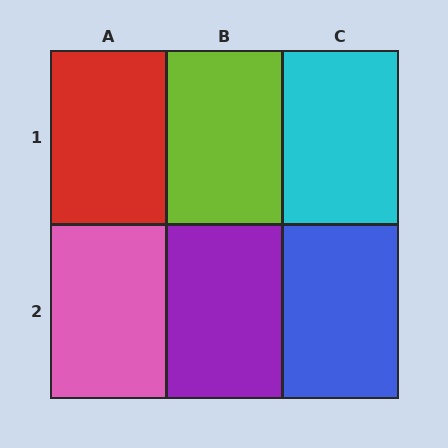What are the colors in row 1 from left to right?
Red, lime, cyan.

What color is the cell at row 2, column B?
Purple.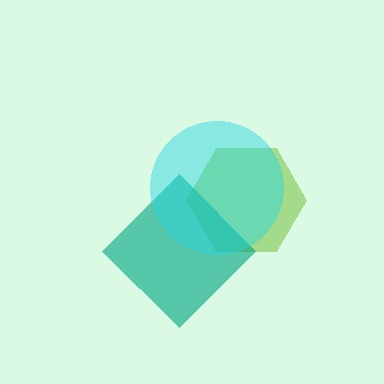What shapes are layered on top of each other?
The layered shapes are: a lime hexagon, a teal diamond, a cyan circle.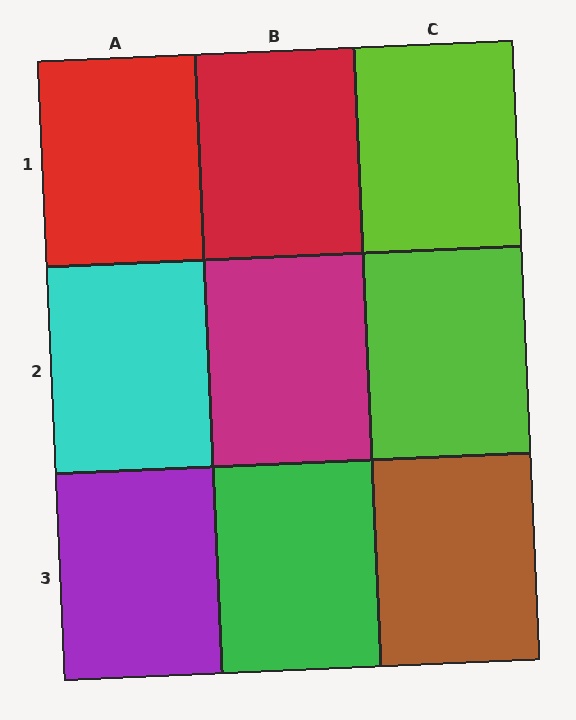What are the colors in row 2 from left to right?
Cyan, magenta, lime.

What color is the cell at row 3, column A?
Purple.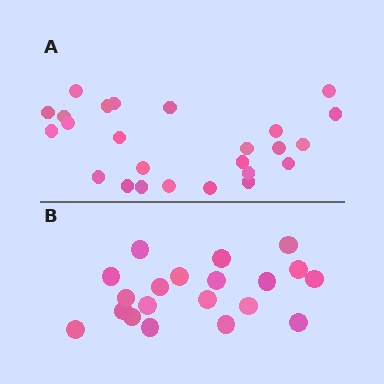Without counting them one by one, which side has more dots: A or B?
Region A (the top region) has more dots.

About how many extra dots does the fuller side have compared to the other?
Region A has about 5 more dots than region B.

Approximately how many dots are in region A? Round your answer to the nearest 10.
About 20 dots. (The exact count is 25, which rounds to 20.)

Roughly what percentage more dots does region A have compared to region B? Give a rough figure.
About 25% more.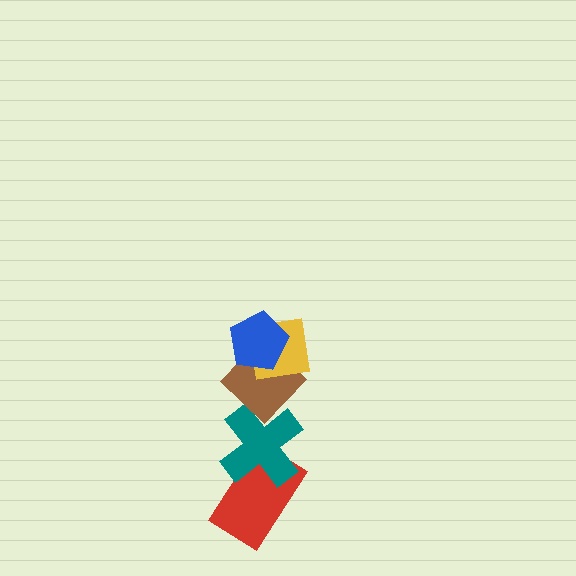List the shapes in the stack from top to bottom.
From top to bottom: the blue pentagon, the yellow square, the brown diamond, the teal cross, the red rectangle.